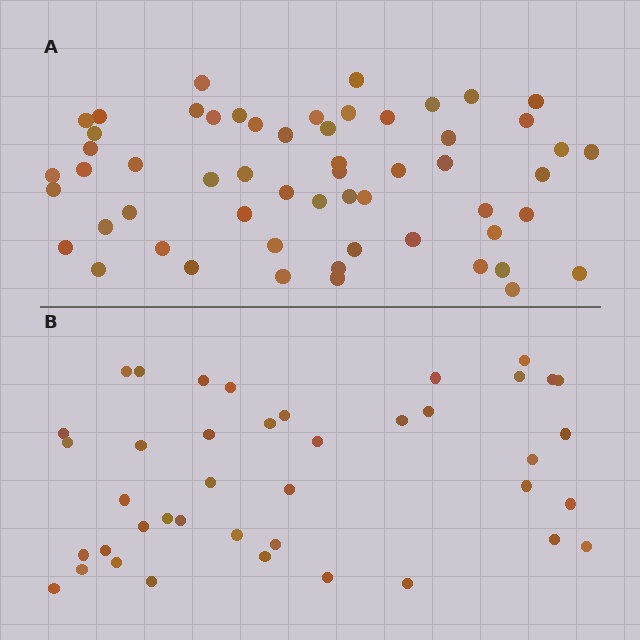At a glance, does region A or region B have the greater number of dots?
Region A (the top region) has more dots.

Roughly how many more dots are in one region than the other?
Region A has approximately 15 more dots than region B.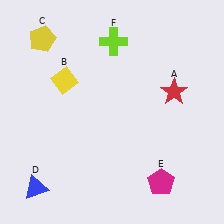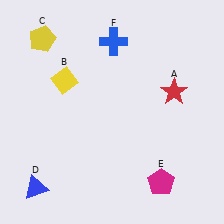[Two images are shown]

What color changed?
The cross (F) changed from lime in Image 1 to blue in Image 2.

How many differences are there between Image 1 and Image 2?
There is 1 difference between the two images.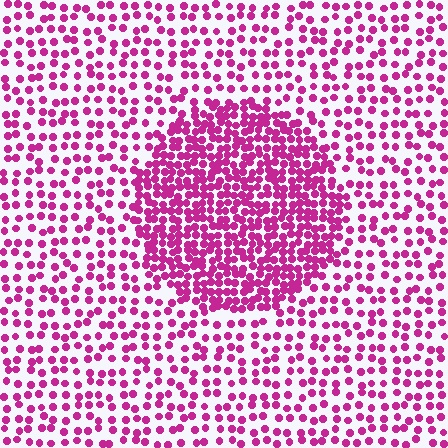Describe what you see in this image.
The image contains small magenta elements arranged at two different densities. A circle-shaped region is visible where the elements are more densely packed than the surrounding area.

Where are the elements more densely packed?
The elements are more densely packed inside the circle boundary.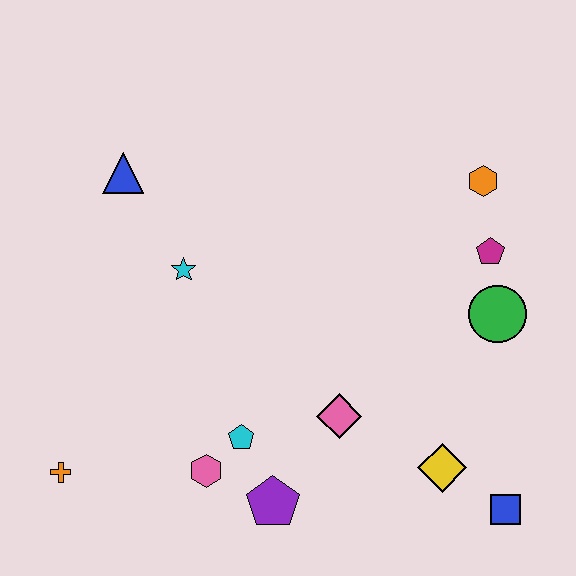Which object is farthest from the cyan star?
The blue square is farthest from the cyan star.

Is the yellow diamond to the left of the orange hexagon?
Yes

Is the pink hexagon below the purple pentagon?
No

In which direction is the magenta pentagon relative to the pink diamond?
The magenta pentagon is above the pink diamond.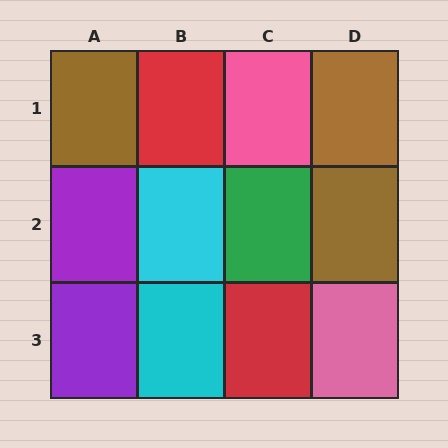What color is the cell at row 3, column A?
Purple.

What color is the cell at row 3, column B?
Cyan.